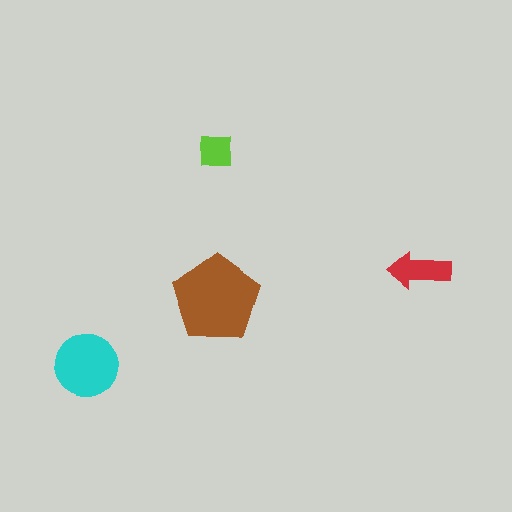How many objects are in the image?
There are 4 objects in the image.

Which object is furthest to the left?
The cyan circle is leftmost.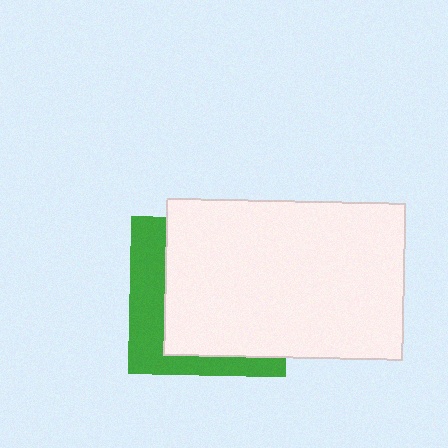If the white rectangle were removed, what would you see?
You would see the complete green square.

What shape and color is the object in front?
The object in front is a white rectangle.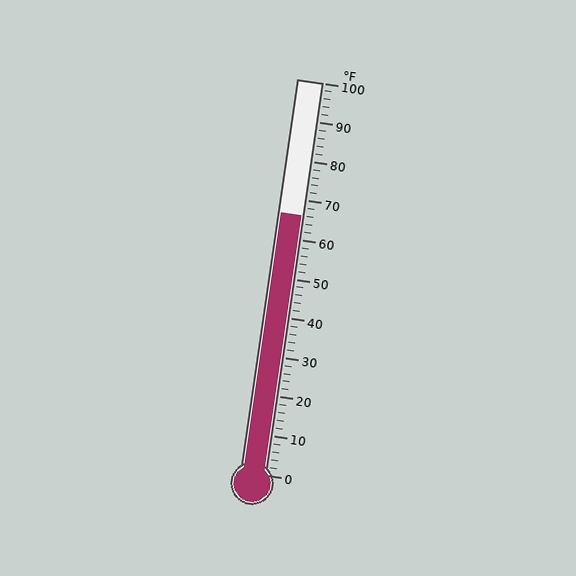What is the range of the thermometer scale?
The thermometer scale ranges from 0°F to 100°F.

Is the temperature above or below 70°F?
The temperature is below 70°F.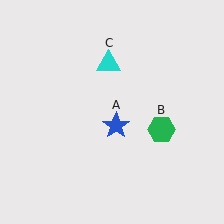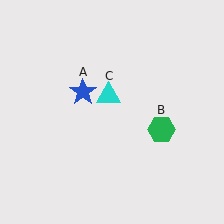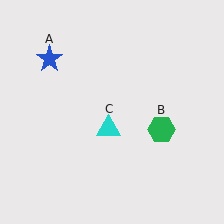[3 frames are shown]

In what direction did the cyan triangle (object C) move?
The cyan triangle (object C) moved down.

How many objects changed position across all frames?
2 objects changed position: blue star (object A), cyan triangle (object C).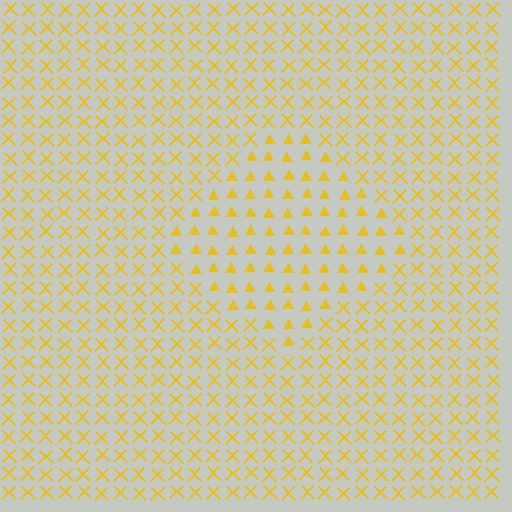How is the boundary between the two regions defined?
The boundary is defined by a change in element shape: triangles inside vs. X marks outside. All elements share the same color and spacing.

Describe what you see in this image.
The image is filled with small yellow elements arranged in a uniform grid. A diamond-shaped region contains triangles, while the surrounding area contains X marks. The boundary is defined purely by the change in element shape.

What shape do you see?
I see a diamond.